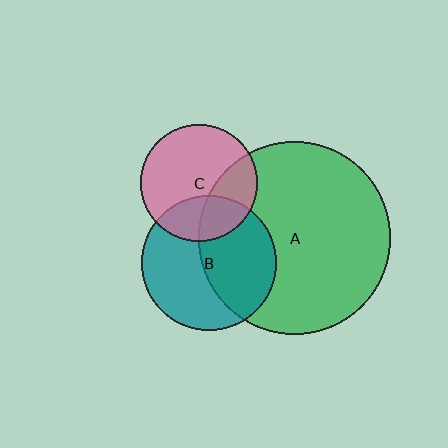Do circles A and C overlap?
Yes.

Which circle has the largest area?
Circle A (green).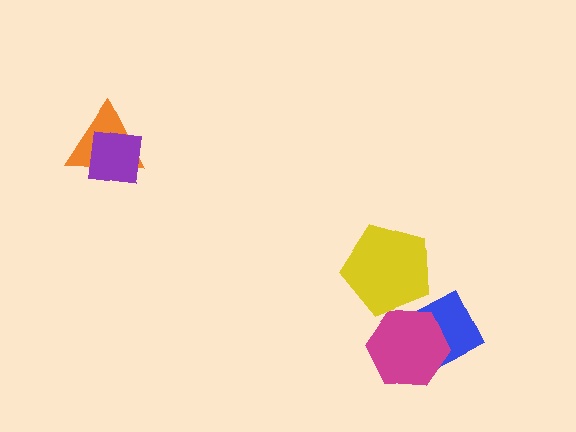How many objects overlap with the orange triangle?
1 object overlaps with the orange triangle.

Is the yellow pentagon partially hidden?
No, no other shape covers it.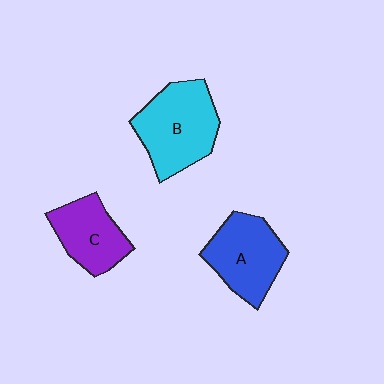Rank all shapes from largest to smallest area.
From largest to smallest: B (cyan), A (blue), C (purple).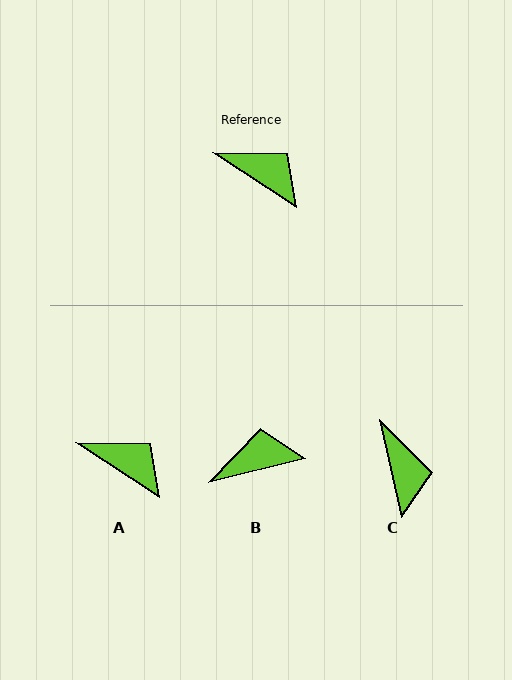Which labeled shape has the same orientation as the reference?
A.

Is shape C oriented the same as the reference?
No, it is off by about 45 degrees.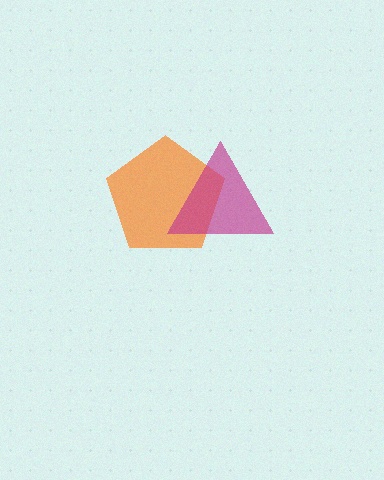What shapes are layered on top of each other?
The layered shapes are: an orange pentagon, a magenta triangle.